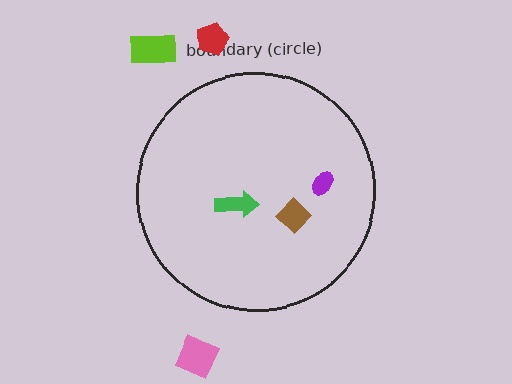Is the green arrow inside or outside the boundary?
Inside.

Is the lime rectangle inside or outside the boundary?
Outside.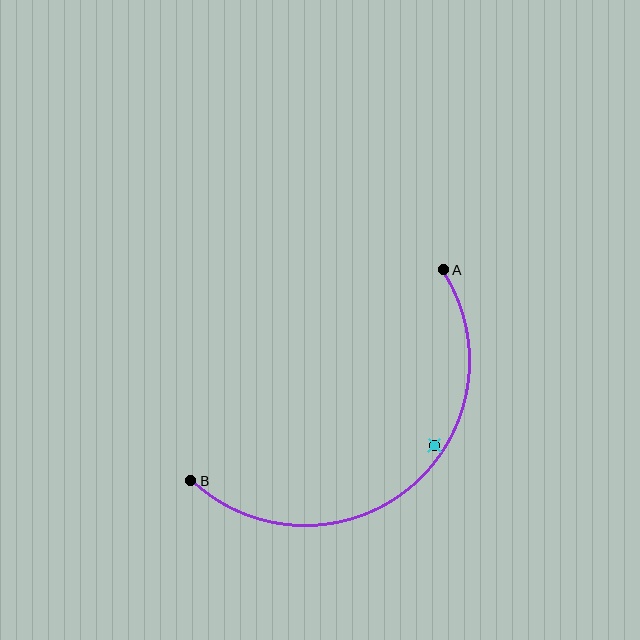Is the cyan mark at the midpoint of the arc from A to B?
No — the cyan mark does not lie on the arc at all. It sits slightly inside the curve.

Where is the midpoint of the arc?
The arc midpoint is the point on the curve farthest from the straight line joining A and B. It sits below and to the right of that line.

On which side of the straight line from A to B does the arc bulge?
The arc bulges below and to the right of the straight line connecting A and B.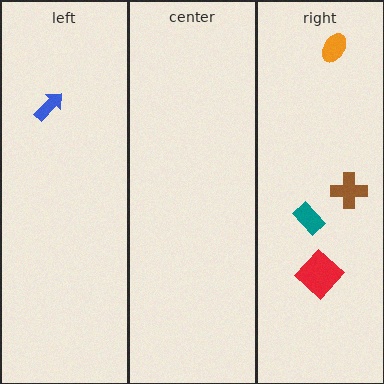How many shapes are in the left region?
1.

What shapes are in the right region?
The red diamond, the orange ellipse, the brown cross, the teal rectangle.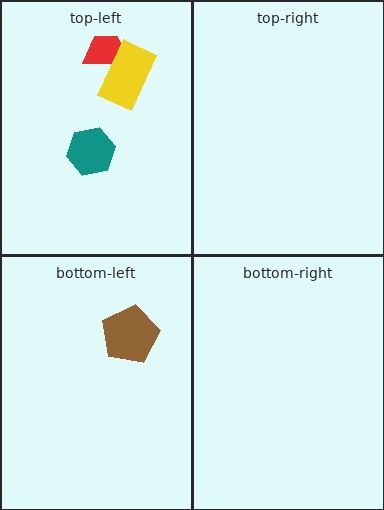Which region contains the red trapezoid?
The top-left region.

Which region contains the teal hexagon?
The top-left region.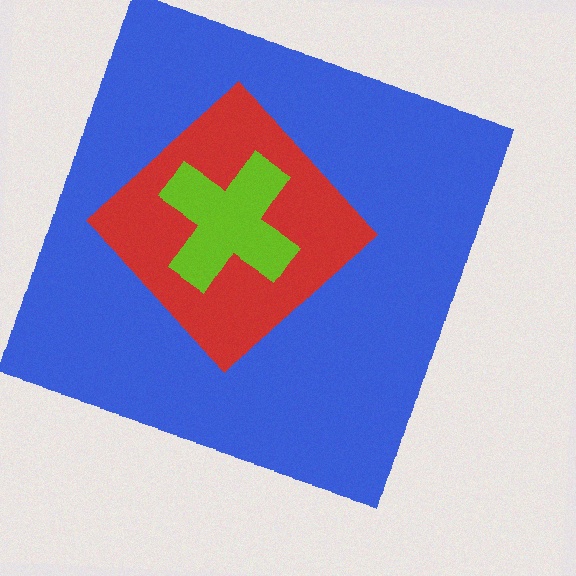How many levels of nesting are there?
3.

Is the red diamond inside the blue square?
Yes.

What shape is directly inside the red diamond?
The lime cross.